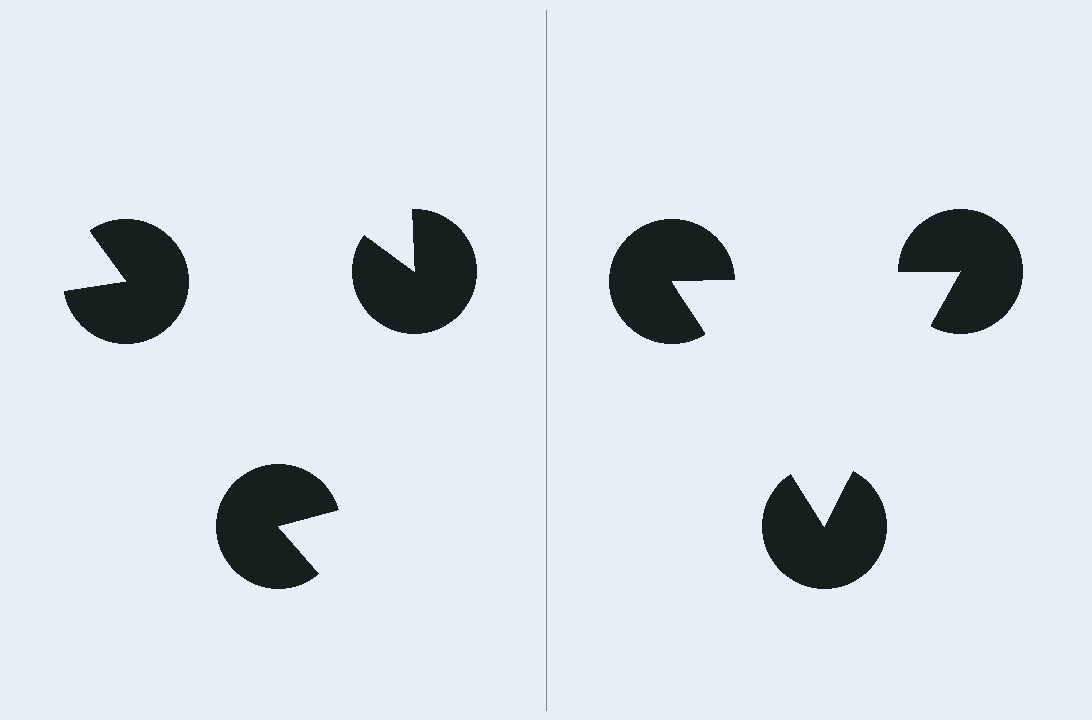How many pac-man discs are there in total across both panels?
6 — 3 on each side.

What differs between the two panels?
The pac-man discs are positioned identically on both sides; only the wedge orientations differ. On the right they align to a triangle; on the left they are misaligned.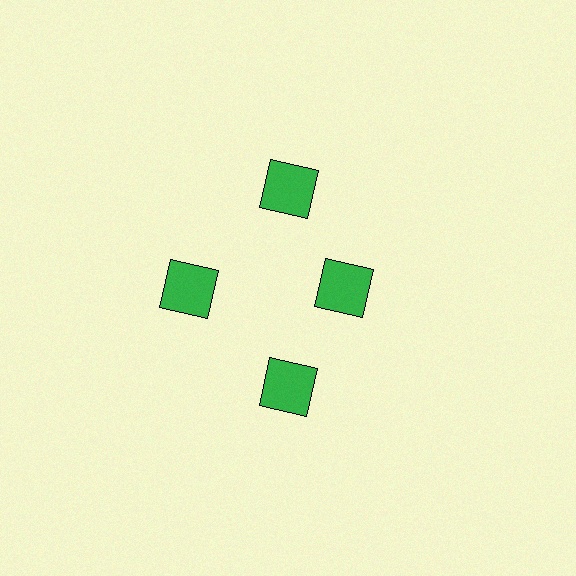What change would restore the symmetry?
The symmetry would be restored by moving it outward, back onto the ring so that all 4 squares sit at equal angles and equal distance from the center.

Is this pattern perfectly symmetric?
No. The 4 green squares are arranged in a ring, but one element near the 3 o'clock position is pulled inward toward the center, breaking the 4-fold rotational symmetry.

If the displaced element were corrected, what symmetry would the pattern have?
It would have 4-fold rotational symmetry — the pattern would map onto itself every 90 degrees.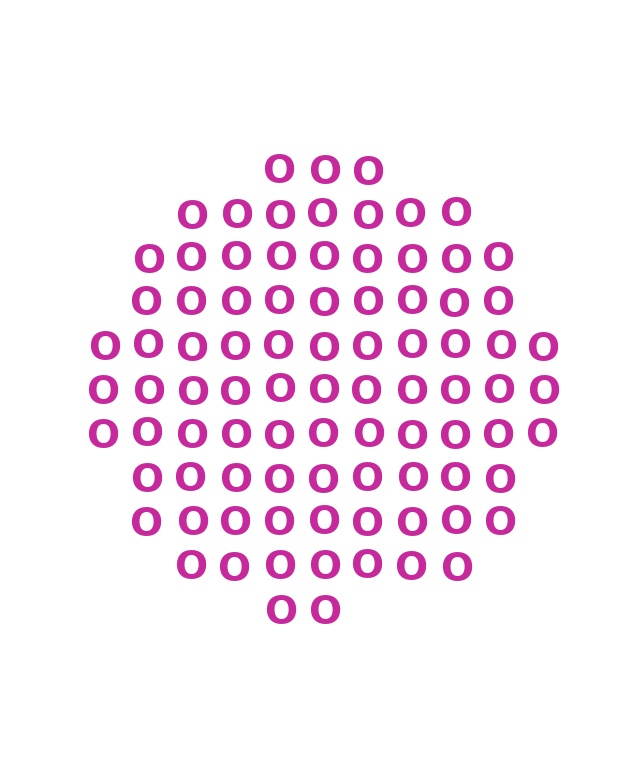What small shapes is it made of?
It is made of small letter O's.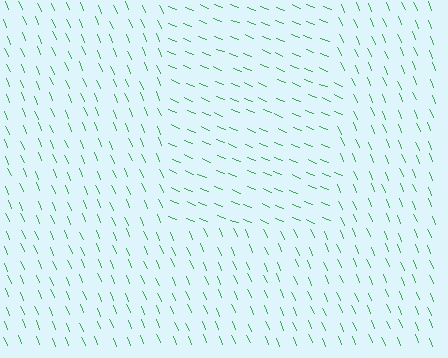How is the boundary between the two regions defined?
The boundary is defined purely by a change in line orientation (approximately 45 degrees difference). All lines are the same color and thickness.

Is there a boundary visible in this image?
Yes, there is a texture boundary formed by a change in line orientation.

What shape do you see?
I see a rectangle.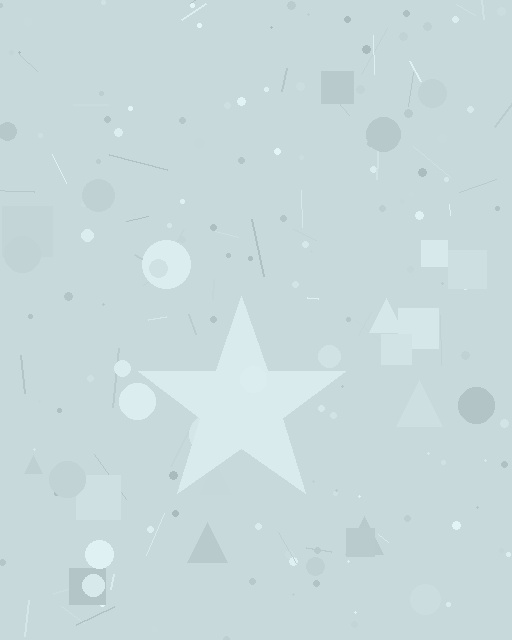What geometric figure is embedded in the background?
A star is embedded in the background.